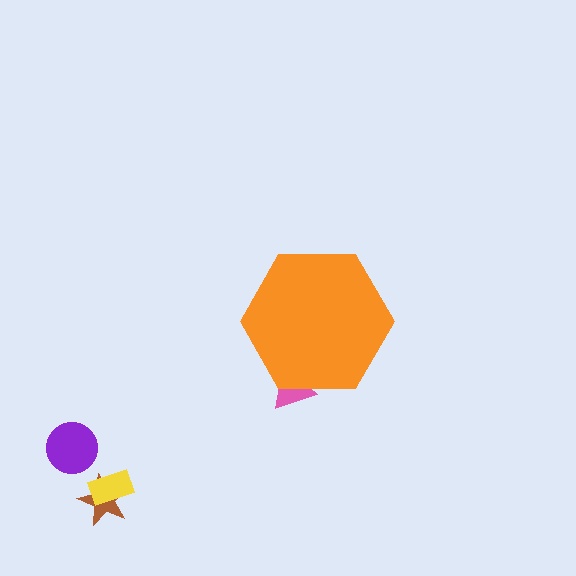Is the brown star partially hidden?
No, the brown star is fully visible.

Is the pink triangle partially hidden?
Yes, the pink triangle is partially hidden behind the orange hexagon.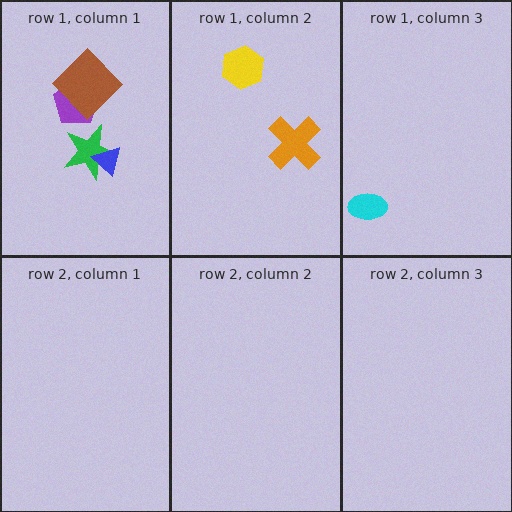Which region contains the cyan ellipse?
The row 1, column 3 region.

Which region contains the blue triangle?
The row 1, column 1 region.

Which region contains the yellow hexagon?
The row 1, column 2 region.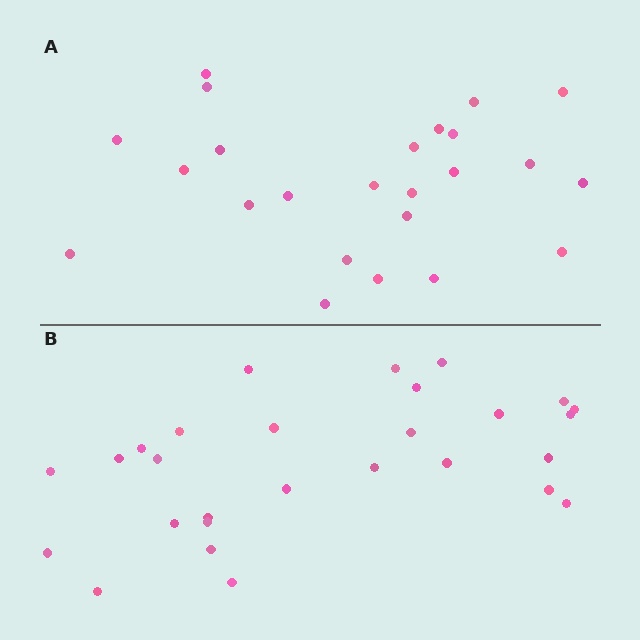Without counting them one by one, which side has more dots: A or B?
Region B (the bottom region) has more dots.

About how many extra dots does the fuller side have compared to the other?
Region B has about 4 more dots than region A.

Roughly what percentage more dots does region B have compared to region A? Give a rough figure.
About 15% more.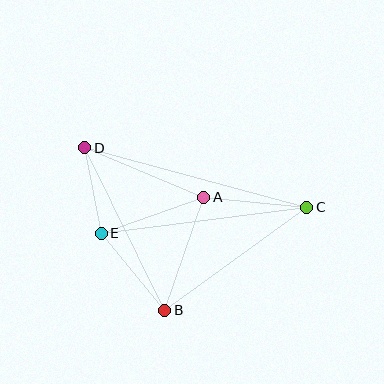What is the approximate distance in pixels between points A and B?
The distance between A and B is approximately 120 pixels.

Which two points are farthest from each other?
Points C and D are farthest from each other.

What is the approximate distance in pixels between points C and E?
The distance between C and E is approximately 207 pixels.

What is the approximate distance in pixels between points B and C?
The distance between B and C is approximately 176 pixels.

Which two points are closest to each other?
Points D and E are closest to each other.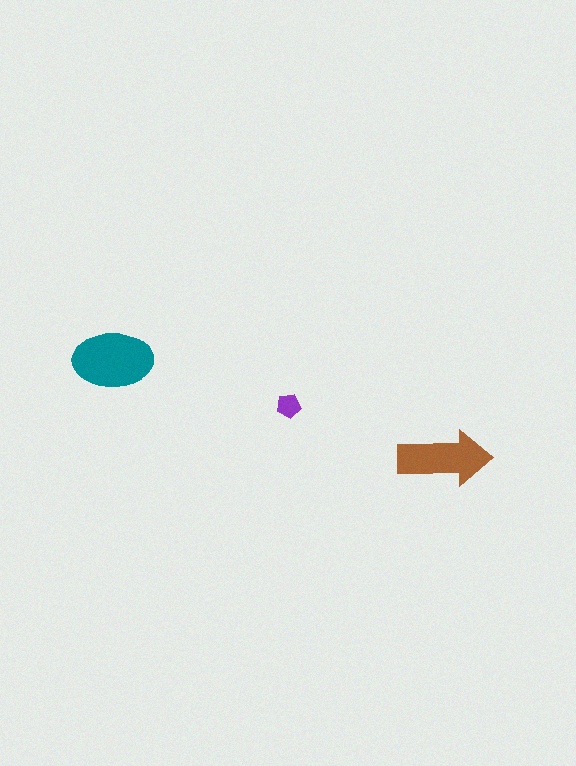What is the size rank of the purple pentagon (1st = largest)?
3rd.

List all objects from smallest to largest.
The purple pentagon, the brown arrow, the teal ellipse.